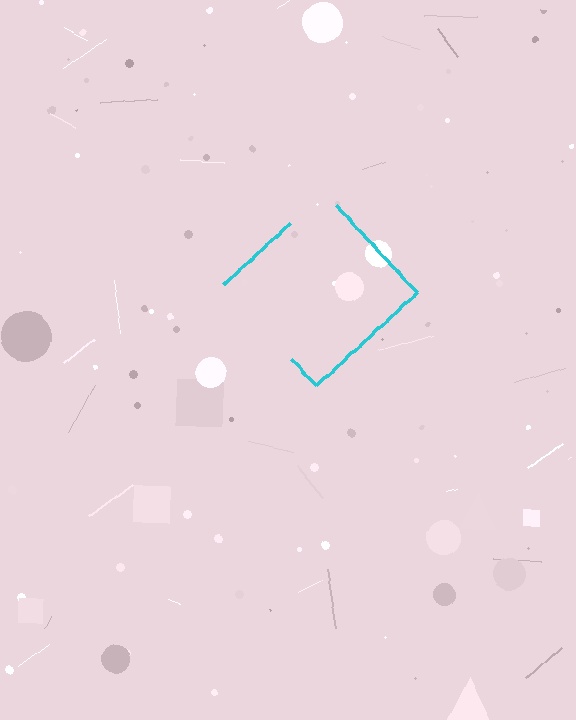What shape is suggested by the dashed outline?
The dashed outline suggests a diamond.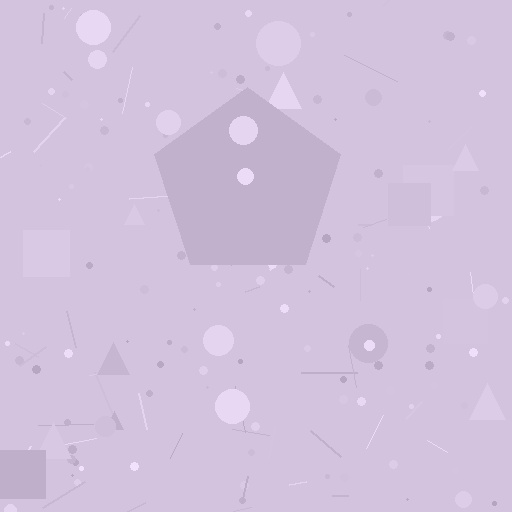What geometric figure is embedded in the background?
A pentagon is embedded in the background.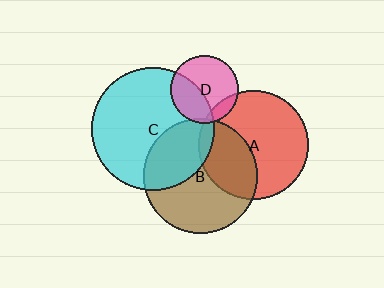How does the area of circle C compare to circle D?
Approximately 3.2 times.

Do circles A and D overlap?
Yes.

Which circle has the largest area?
Circle C (cyan).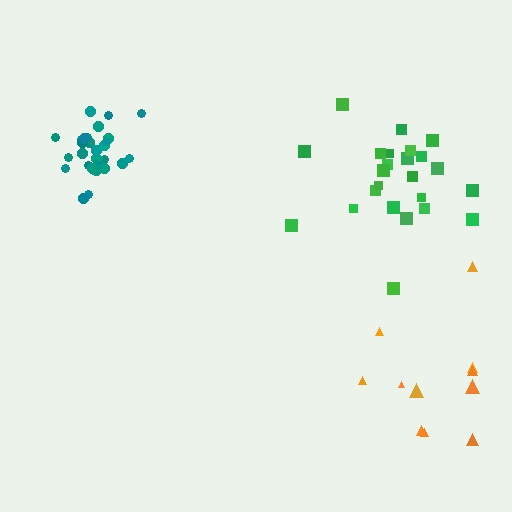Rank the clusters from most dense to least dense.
teal, green, orange.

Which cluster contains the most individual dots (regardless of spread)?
Teal (31).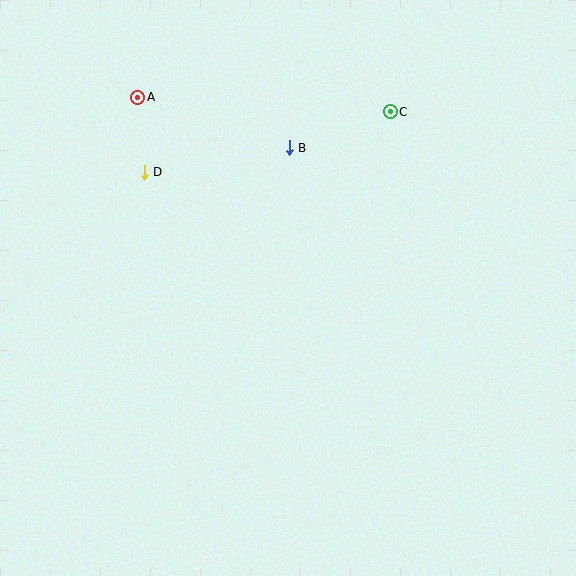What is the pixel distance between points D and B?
The distance between D and B is 147 pixels.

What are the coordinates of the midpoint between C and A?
The midpoint between C and A is at (264, 104).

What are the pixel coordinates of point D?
Point D is at (144, 172).